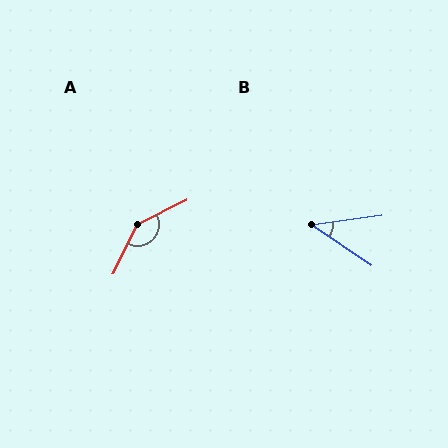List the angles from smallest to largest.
B (42°), A (143°).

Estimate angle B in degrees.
Approximately 42 degrees.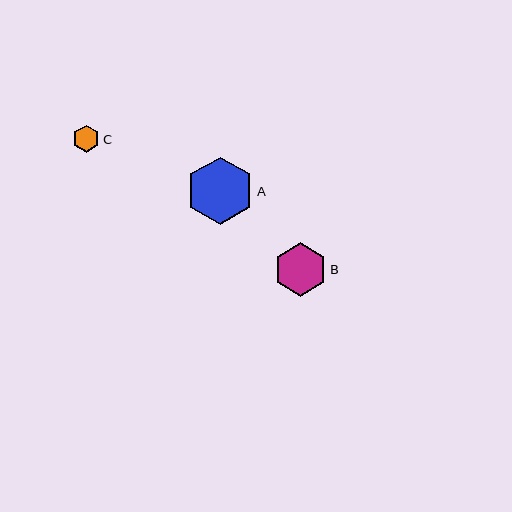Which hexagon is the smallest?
Hexagon C is the smallest with a size of approximately 27 pixels.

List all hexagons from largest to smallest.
From largest to smallest: A, B, C.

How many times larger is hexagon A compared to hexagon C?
Hexagon A is approximately 2.5 times the size of hexagon C.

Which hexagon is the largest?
Hexagon A is the largest with a size of approximately 68 pixels.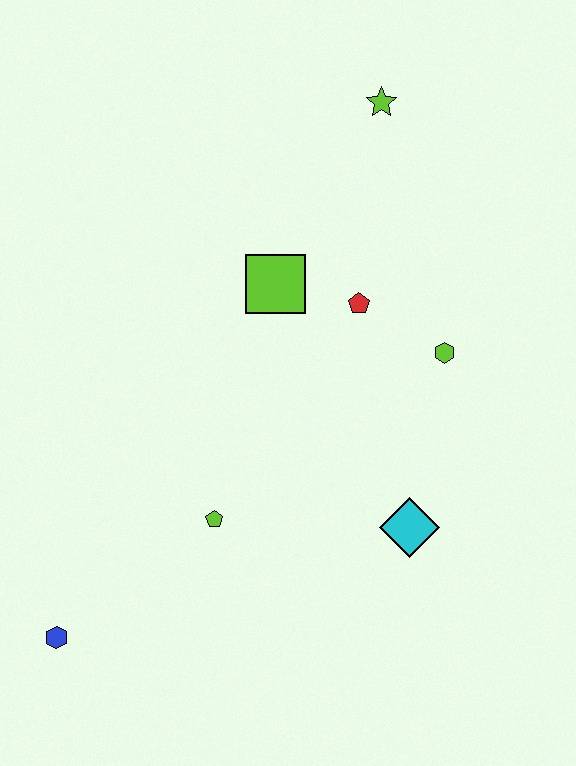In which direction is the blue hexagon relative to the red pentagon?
The blue hexagon is below the red pentagon.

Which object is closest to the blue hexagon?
The lime pentagon is closest to the blue hexagon.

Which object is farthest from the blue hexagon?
The lime star is farthest from the blue hexagon.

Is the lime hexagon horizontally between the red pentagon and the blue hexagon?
No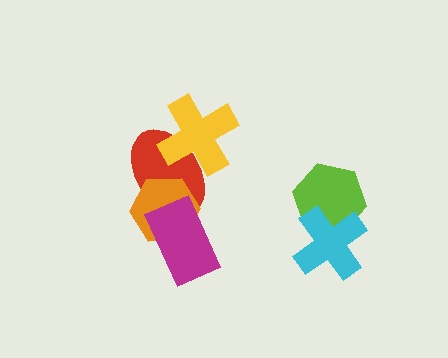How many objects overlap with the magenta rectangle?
2 objects overlap with the magenta rectangle.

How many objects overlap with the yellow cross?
1 object overlaps with the yellow cross.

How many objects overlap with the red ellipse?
3 objects overlap with the red ellipse.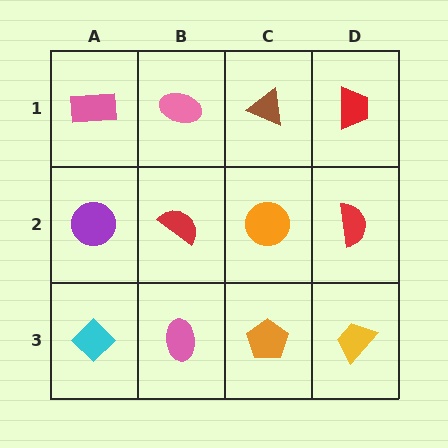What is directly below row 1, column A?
A purple circle.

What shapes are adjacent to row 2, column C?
A brown triangle (row 1, column C), an orange pentagon (row 3, column C), a red semicircle (row 2, column B), a red semicircle (row 2, column D).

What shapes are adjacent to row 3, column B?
A red semicircle (row 2, column B), a cyan diamond (row 3, column A), an orange pentagon (row 3, column C).